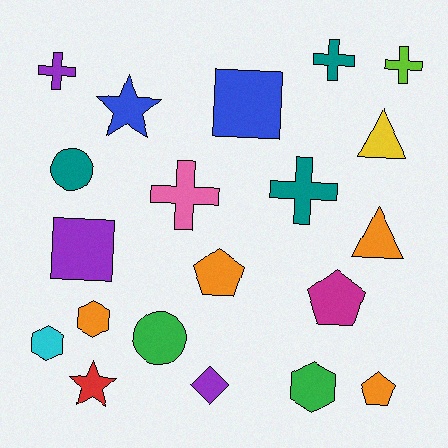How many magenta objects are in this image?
There is 1 magenta object.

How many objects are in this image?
There are 20 objects.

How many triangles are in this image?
There are 2 triangles.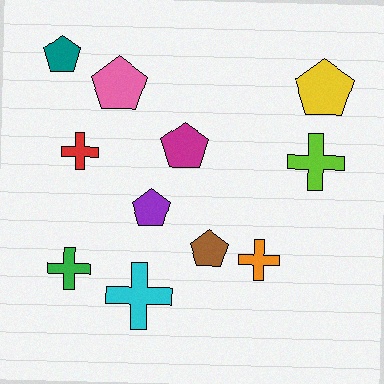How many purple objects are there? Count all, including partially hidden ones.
There is 1 purple object.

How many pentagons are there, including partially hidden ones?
There are 6 pentagons.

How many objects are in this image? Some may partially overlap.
There are 11 objects.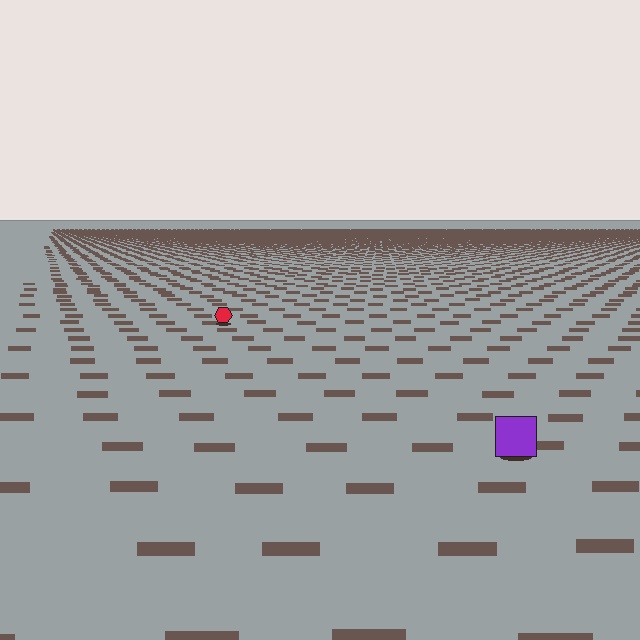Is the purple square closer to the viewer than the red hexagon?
Yes. The purple square is closer — you can tell from the texture gradient: the ground texture is coarser near it.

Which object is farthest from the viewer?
The red hexagon is farthest from the viewer. It appears smaller and the ground texture around it is denser.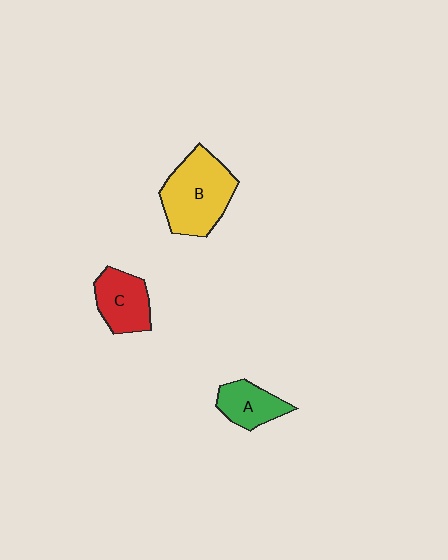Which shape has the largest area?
Shape B (yellow).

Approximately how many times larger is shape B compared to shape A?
Approximately 1.9 times.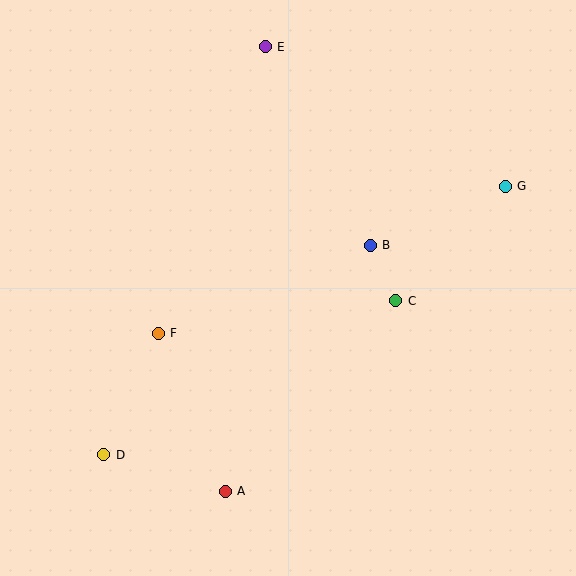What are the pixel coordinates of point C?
Point C is at (396, 301).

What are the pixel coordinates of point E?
Point E is at (265, 47).